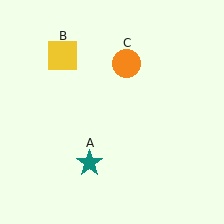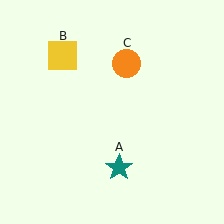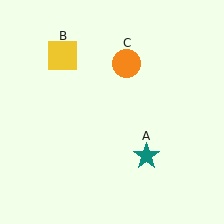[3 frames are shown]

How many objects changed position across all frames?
1 object changed position: teal star (object A).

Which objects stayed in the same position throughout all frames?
Yellow square (object B) and orange circle (object C) remained stationary.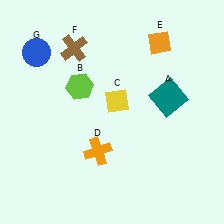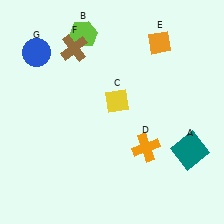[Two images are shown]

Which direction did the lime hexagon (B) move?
The lime hexagon (B) moved up.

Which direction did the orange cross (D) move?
The orange cross (D) moved right.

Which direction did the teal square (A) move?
The teal square (A) moved down.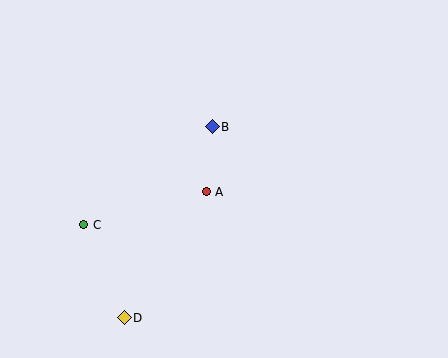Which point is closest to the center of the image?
Point A at (206, 192) is closest to the center.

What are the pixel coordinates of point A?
Point A is at (206, 192).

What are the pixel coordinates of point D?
Point D is at (124, 318).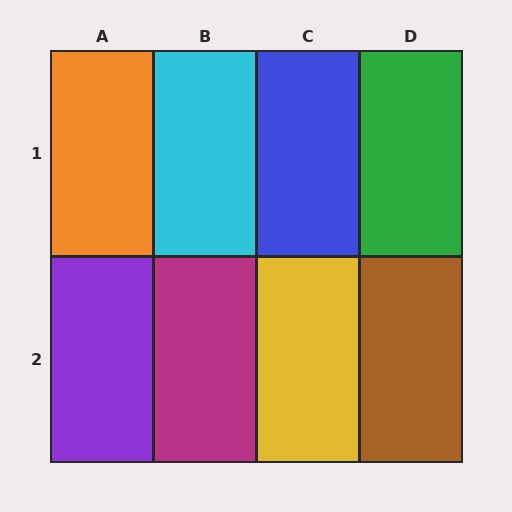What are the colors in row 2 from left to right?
Purple, magenta, yellow, brown.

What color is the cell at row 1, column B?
Cyan.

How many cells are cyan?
1 cell is cyan.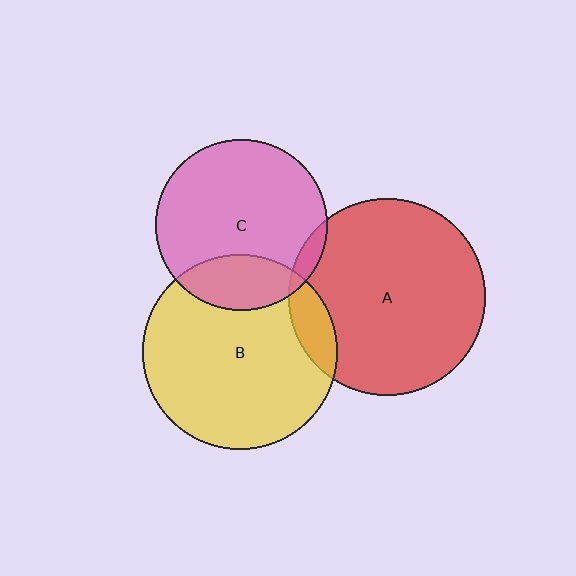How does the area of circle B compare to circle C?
Approximately 1.3 times.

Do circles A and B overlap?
Yes.